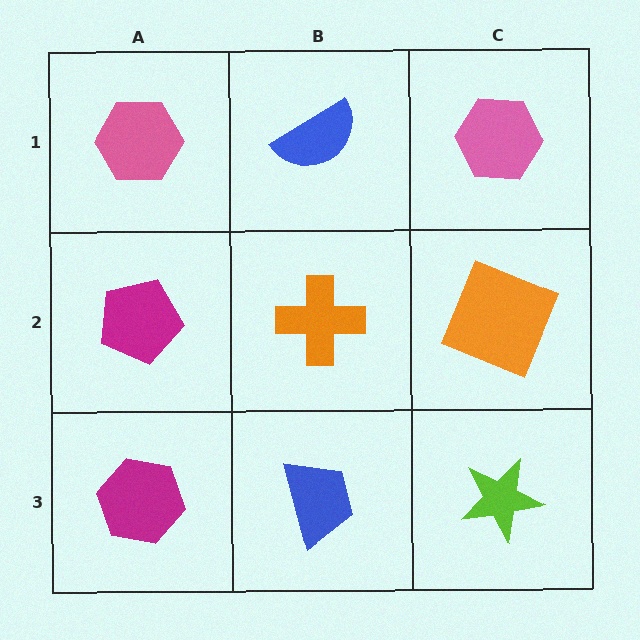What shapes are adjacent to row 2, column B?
A blue semicircle (row 1, column B), a blue trapezoid (row 3, column B), a magenta pentagon (row 2, column A), an orange square (row 2, column C).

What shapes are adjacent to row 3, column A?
A magenta pentagon (row 2, column A), a blue trapezoid (row 3, column B).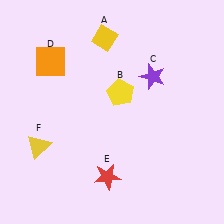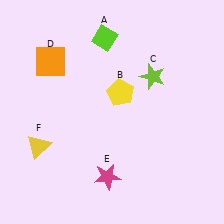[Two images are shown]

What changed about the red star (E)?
In Image 1, E is red. In Image 2, it changed to magenta.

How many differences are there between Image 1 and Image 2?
There are 3 differences between the two images.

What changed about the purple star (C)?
In Image 1, C is purple. In Image 2, it changed to lime.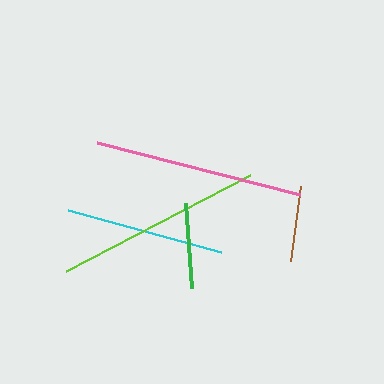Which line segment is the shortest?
The brown line is the shortest at approximately 76 pixels.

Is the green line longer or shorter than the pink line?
The pink line is longer than the green line.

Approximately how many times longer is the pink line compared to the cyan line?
The pink line is approximately 1.3 times the length of the cyan line.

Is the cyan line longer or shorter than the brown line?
The cyan line is longer than the brown line.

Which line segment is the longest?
The pink line is the longest at approximately 209 pixels.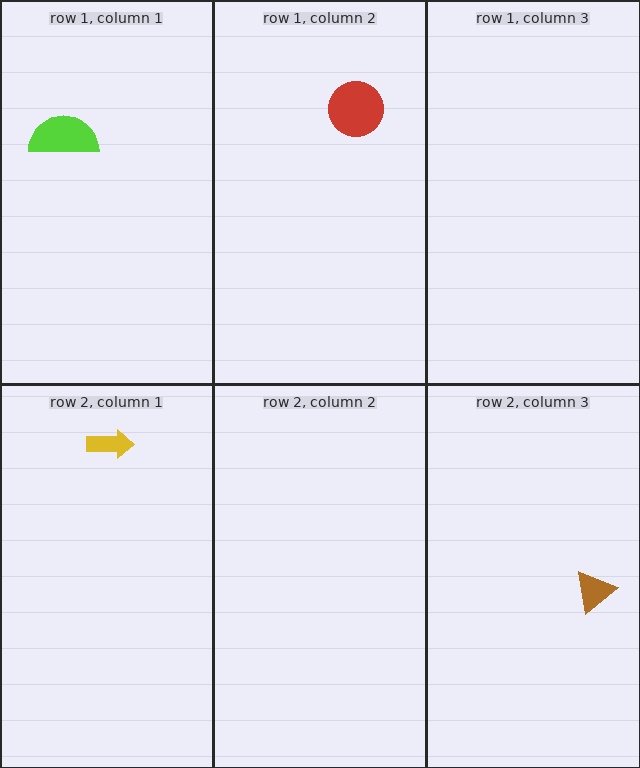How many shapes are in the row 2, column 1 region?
1.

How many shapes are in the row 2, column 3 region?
1.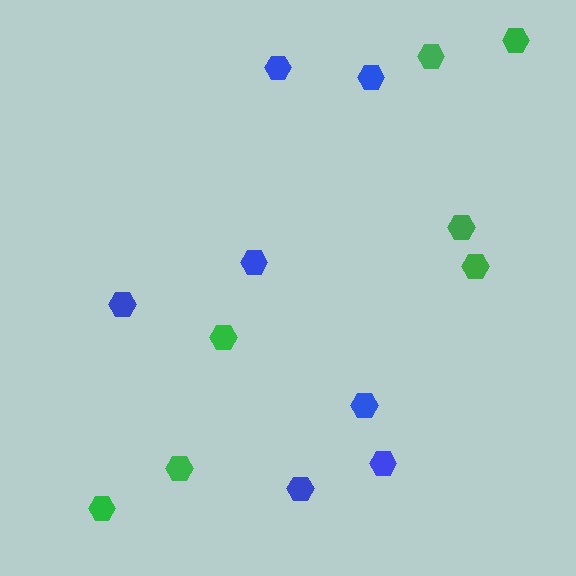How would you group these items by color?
There are 2 groups: one group of blue hexagons (7) and one group of green hexagons (7).